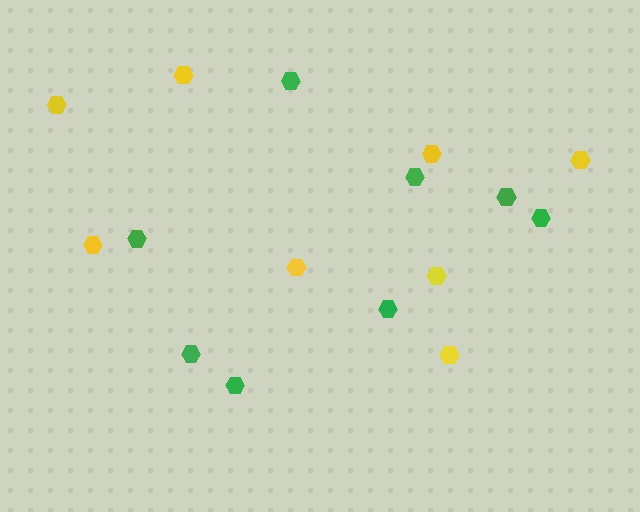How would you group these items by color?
There are 2 groups: one group of yellow hexagons (8) and one group of green hexagons (8).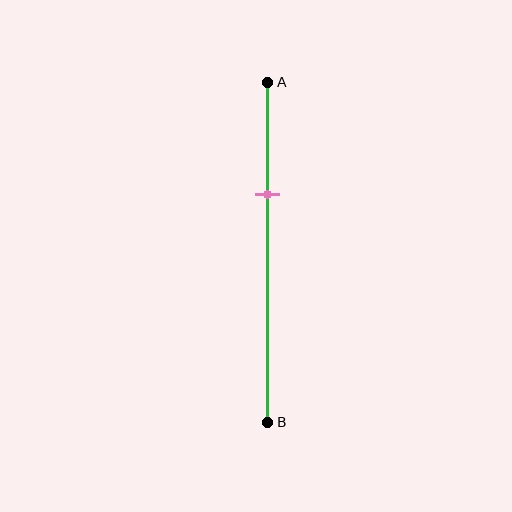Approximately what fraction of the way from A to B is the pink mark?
The pink mark is approximately 35% of the way from A to B.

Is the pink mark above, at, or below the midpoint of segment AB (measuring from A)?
The pink mark is above the midpoint of segment AB.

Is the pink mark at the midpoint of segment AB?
No, the mark is at about 35% from A, not at the 50% midpoint.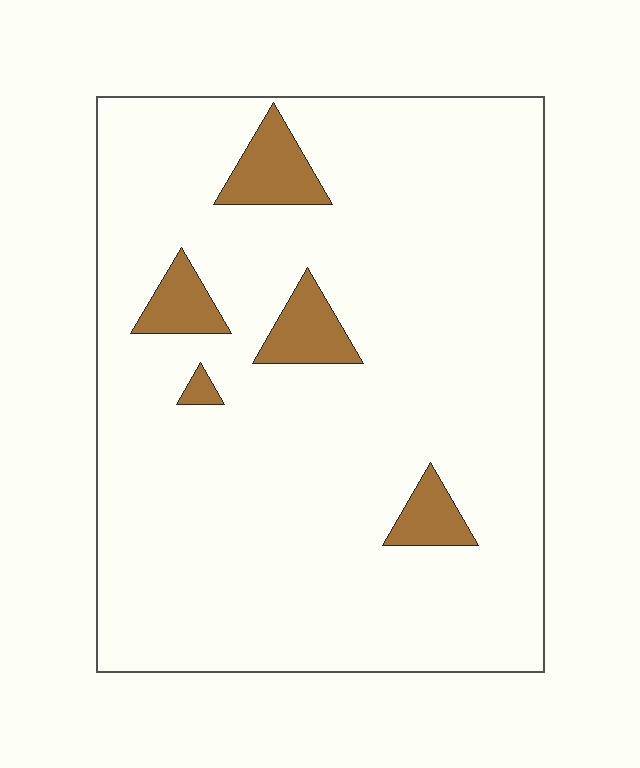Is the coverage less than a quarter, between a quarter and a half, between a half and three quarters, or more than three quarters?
Less than a quarter.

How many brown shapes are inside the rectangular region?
5.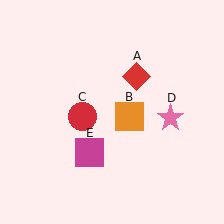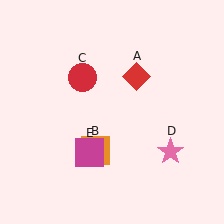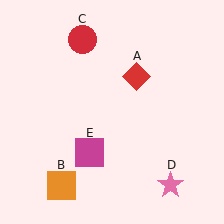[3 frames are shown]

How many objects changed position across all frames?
3 objects changed position: orange square (object B), red circle (object C), pink star (object D).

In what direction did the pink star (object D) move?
The pink star (object D) moved down.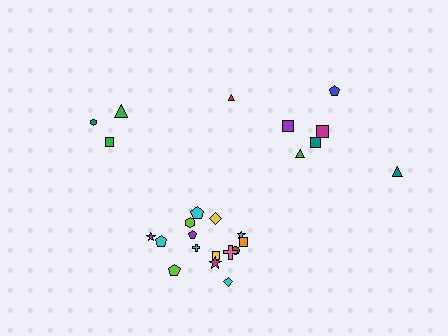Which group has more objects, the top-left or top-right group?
The top-right group.